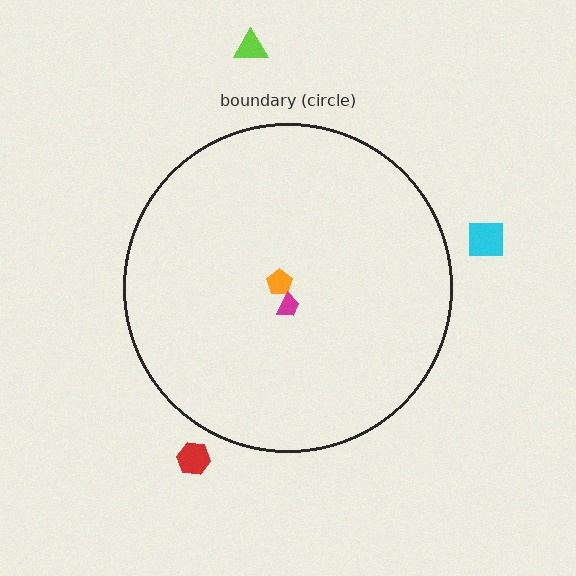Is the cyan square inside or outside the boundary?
Outside.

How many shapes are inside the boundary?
2 inside, 3 outside.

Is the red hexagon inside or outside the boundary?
Outside.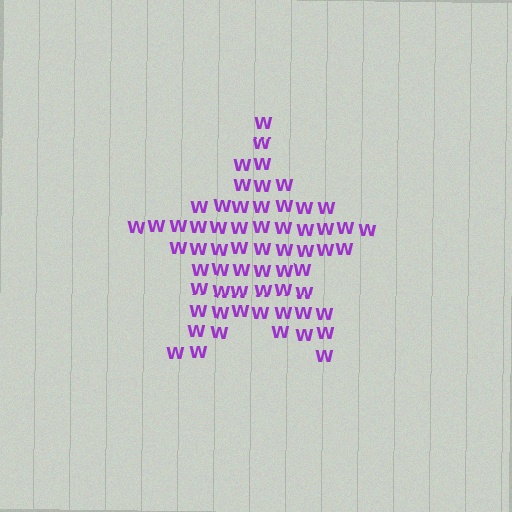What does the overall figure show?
The overall figure shows a star.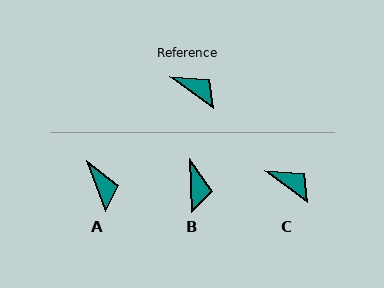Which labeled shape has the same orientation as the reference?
C.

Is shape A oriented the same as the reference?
No, it is off by about 34 degrees.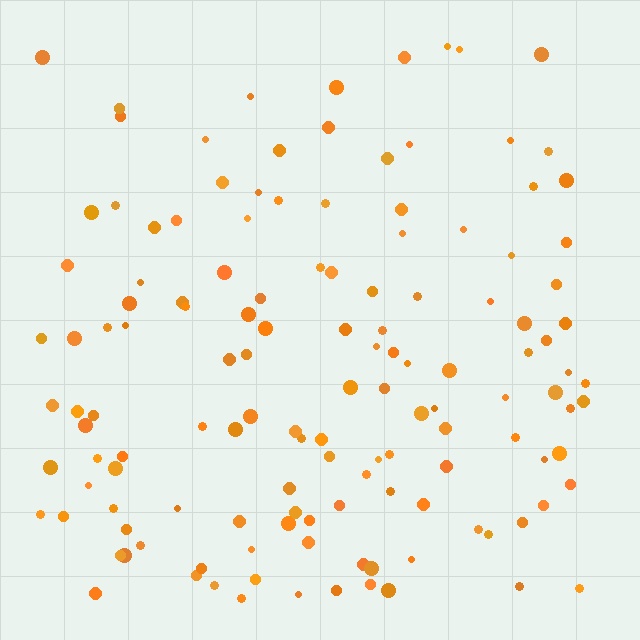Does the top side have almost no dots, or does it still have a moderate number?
Still a moderate number, just noticeably fewer than the bottom.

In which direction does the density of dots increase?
From top to bottom, with the bottom side densest.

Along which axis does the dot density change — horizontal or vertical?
Vertical.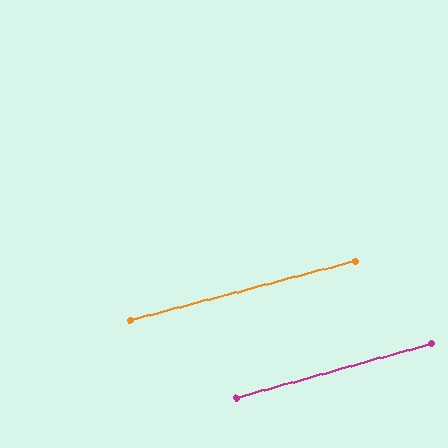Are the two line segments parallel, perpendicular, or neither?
Parallel — their directions differ by only 0.4°.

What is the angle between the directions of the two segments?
Approximately 0 degrees.